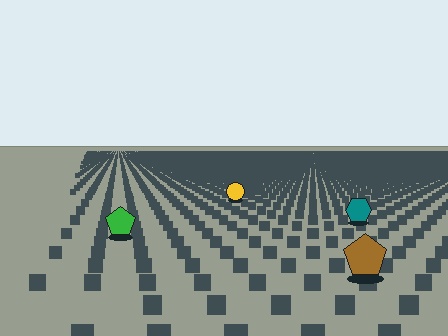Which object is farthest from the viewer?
The yellow circle is farthest from the viewer. It appears smaller and the ground texture around it is denser.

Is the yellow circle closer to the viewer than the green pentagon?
No. The green pentagon is closer — you can tell from the texture gradient: the ground texture is coarser near it.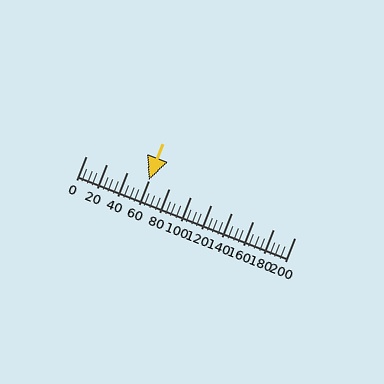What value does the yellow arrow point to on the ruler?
The yellow arrow points to approximately 60.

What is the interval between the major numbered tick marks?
The major tick marks are spaced 20 units apart.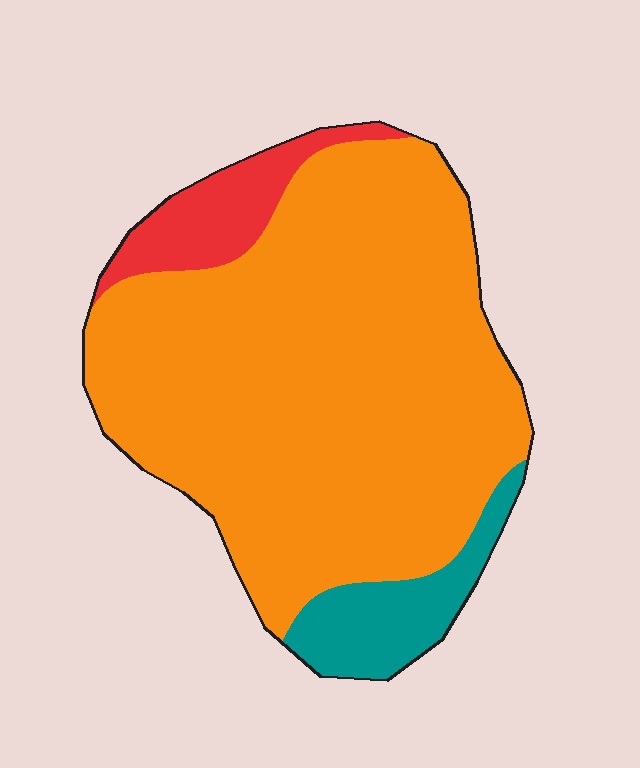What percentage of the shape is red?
Red takes up about one tenth (1/10) of the shape.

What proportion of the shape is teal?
Teal covers 10% of the shape.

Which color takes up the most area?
Orange, at roughly 80%.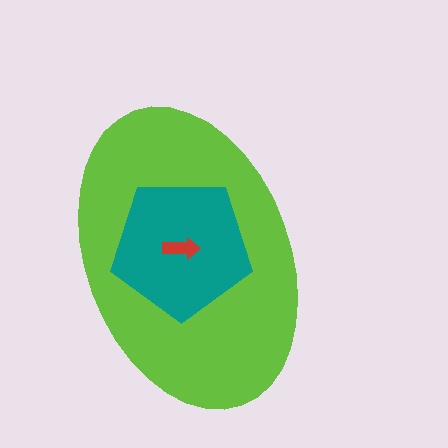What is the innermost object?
The red arrow.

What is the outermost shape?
The lime ellipse.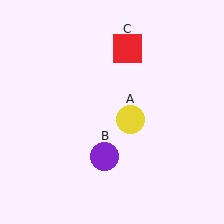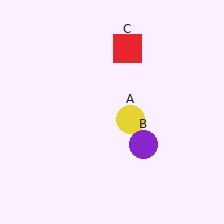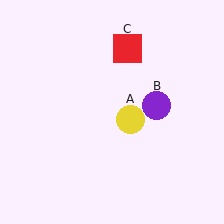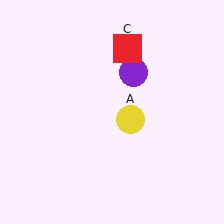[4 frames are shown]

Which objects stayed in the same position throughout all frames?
Yellow circle (object A) and red square (object C) remained stationary.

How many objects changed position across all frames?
1 object changed position: purple circle (object B).